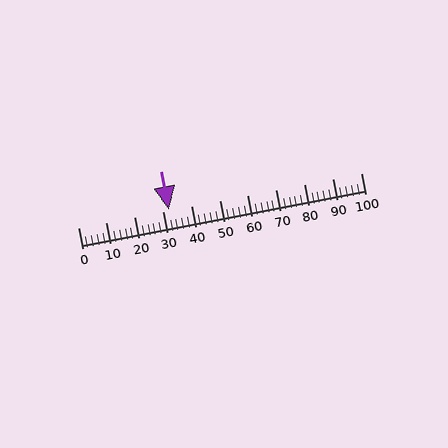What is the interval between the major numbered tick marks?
The major tick marks are spaced 10 units apart.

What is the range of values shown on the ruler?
The ruler shows values from 0 to 100.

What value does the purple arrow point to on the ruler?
The purple arrow points to approximately 32.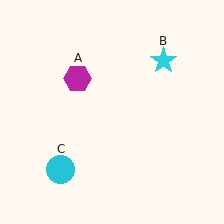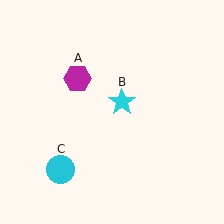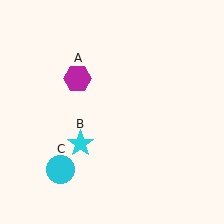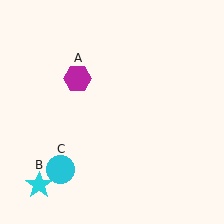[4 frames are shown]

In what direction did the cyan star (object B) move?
The cyan star (object B) moved down and to the left.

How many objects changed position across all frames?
1 object changed position: cyan star (object B).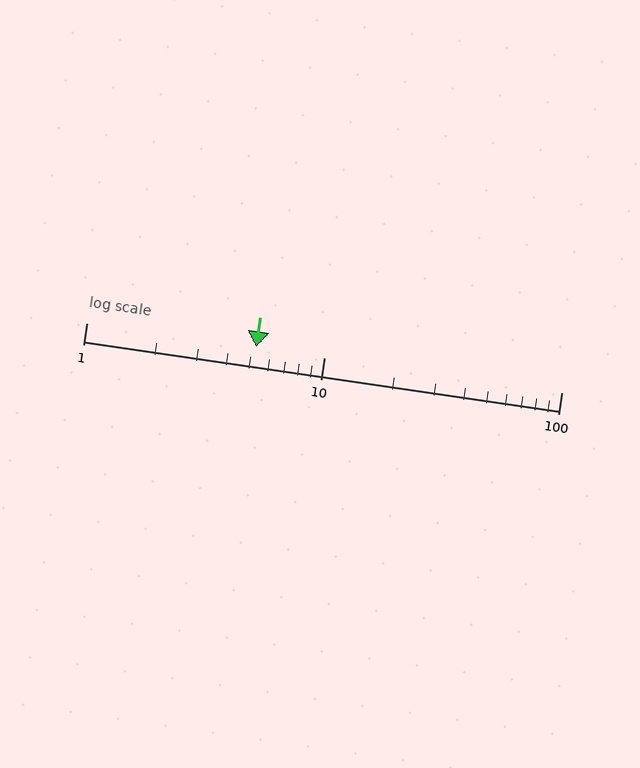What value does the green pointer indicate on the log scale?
The pointer indicates approximately 5.2.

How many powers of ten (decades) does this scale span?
The scale spans 2 decades, from 1 to 100.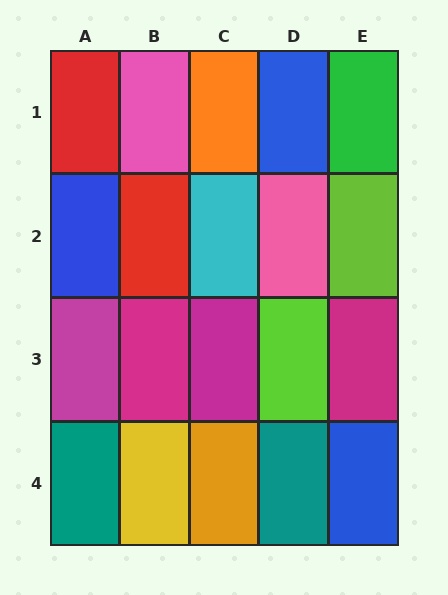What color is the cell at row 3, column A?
Magenta.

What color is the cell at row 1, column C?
Orange.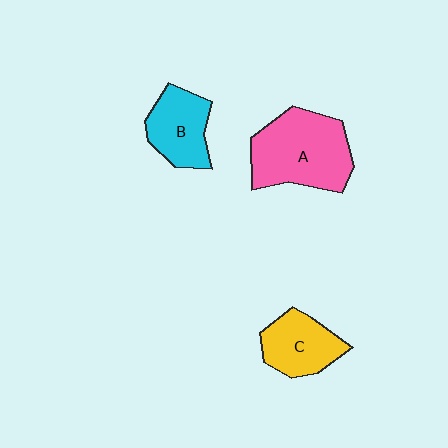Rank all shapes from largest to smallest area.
From largest to smallest: A (pink), B (cyan), C (yellow).